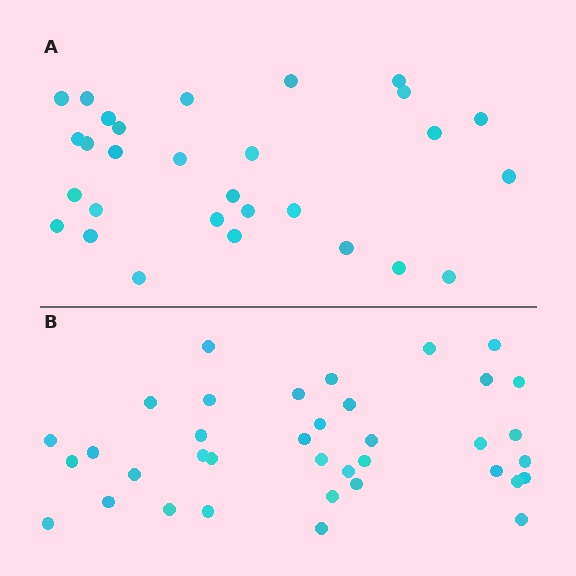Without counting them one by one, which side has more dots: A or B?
Region B (the bottom region) has more dots.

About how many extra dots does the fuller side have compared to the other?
Region B has roughly 8 or so more dots than region A.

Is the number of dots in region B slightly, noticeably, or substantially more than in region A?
Region B has noticeably more, but not dramatically so. The ratio is roughly 1.3 to 1.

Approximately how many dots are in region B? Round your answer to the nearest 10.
About 40 dots. (The exact count is 37, which rounds to 40.)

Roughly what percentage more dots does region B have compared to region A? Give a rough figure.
About 30% more.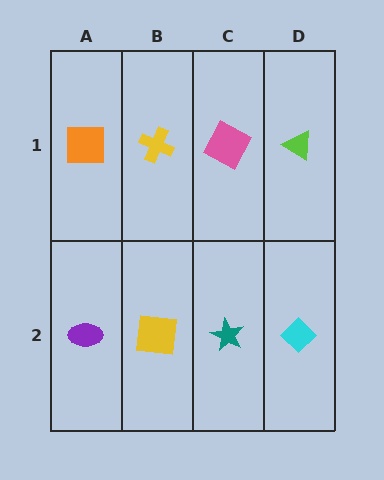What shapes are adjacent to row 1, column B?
A yellow square (row 2, column B), an orange square (row 1, column A), a pink square (row 1, column C).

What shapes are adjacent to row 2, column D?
A lime triangle (row 1, column D), a teal star (row 2, column C).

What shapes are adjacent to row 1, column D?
A cyan diamond (row 2, column D), a pink square (row 1, column C).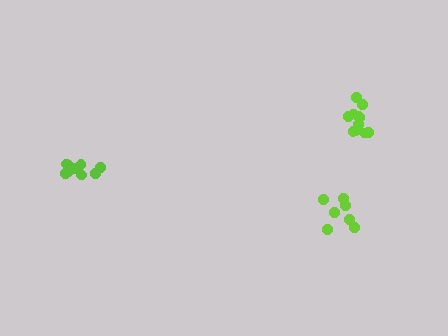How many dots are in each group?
Group 1: 9 dots, Group 2: 7 dots, Group 3: 11 dots (27 total).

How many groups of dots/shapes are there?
There are 3 groups.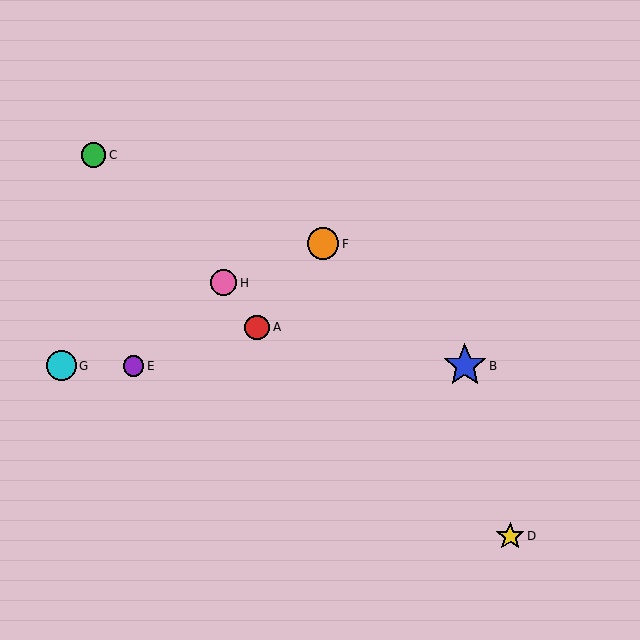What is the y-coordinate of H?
Object H is at y≈283.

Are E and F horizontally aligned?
No, E is at y≈366 and F is at y≈244.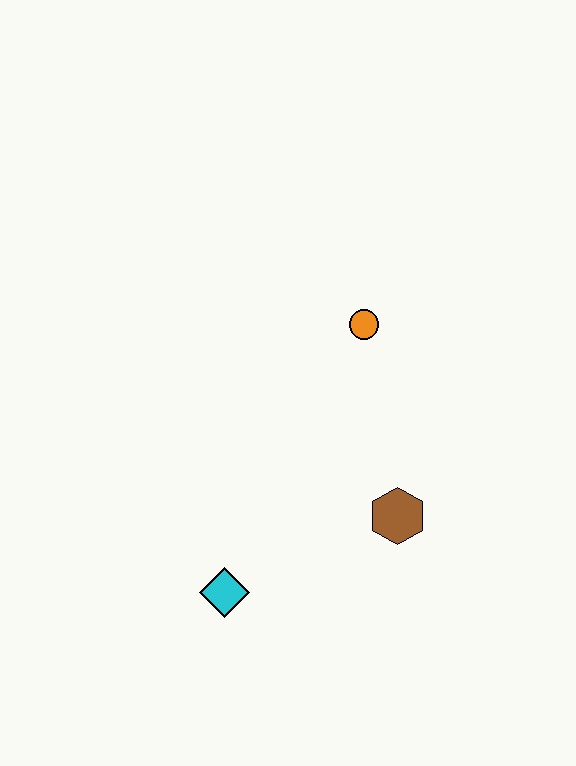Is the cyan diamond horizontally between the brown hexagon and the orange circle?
No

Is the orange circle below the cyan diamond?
No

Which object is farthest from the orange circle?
The cyan diamond is farthest from the orange circle.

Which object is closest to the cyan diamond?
The brown hexagon is closest to the cyan diamond.